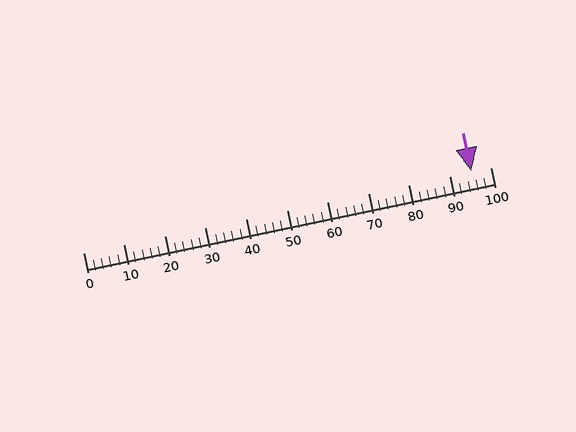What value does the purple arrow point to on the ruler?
The purple arrow points to approximately 95.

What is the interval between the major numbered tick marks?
The major tick marks are spaced 10 units apart.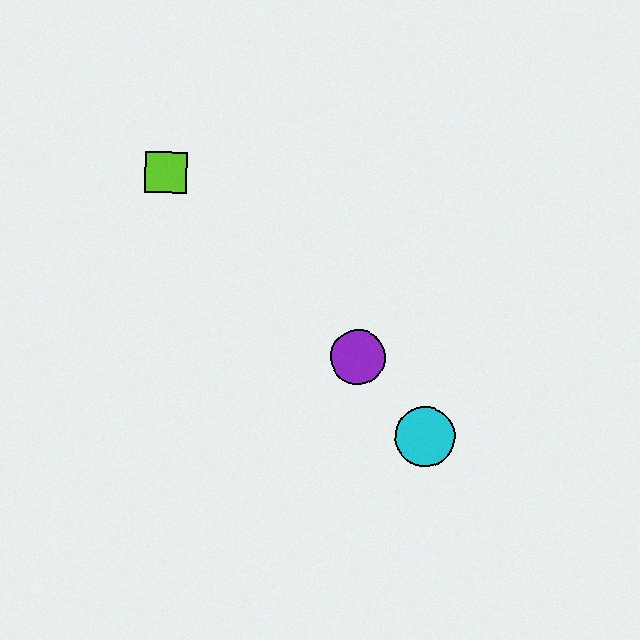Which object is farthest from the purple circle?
The lime square is farthest from the purple circle.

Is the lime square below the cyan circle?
No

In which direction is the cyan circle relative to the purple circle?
The cyan circle is below the purple circle.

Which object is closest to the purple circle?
The cyan circle is closest to the purple circle.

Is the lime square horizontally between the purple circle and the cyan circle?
No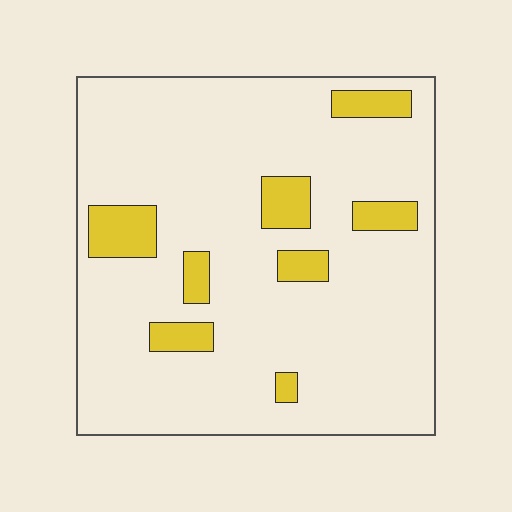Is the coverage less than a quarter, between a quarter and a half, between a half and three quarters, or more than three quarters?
Less than a quarter.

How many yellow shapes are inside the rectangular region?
8.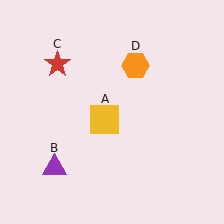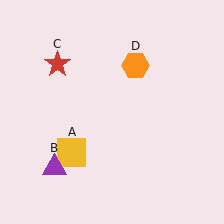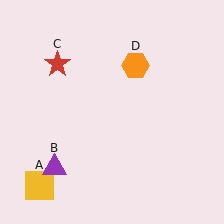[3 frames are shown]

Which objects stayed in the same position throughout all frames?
Purple triangle (object B) and red star (object C) and orange hexagon (object D) remained stationary.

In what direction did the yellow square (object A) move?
The yellow square (object A) moved down and to the left.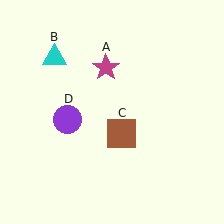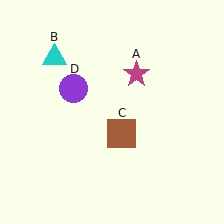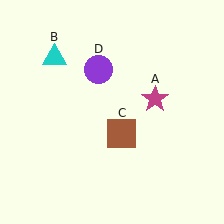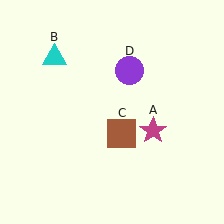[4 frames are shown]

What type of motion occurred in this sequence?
The magenta star (object A), purple circle (object D) rotated clockwise around the center of the scene.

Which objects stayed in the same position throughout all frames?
Cyan triangle (object B) and brown square (object C) remained stationary.